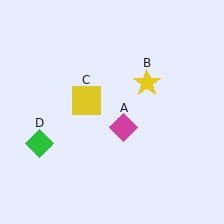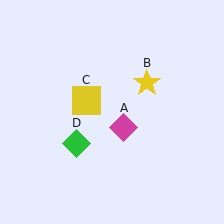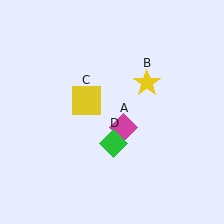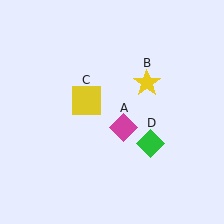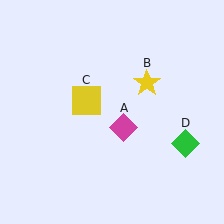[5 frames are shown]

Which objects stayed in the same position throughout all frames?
Magenta diamond (object A) and yellow star (object B) and yellow square (object C) remained stationary.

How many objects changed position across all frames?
1 object changed position: green diamond (object D).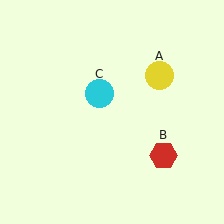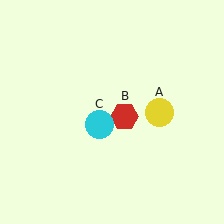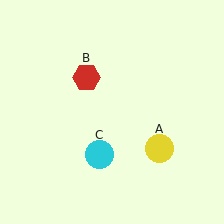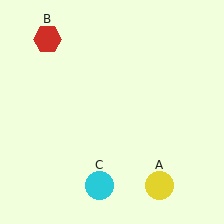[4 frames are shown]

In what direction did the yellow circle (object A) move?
The yellow circle (object A) moved down.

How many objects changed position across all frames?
3 objects changed position: yellow circle (object A), red hexagon (object B), cyan circle (object C).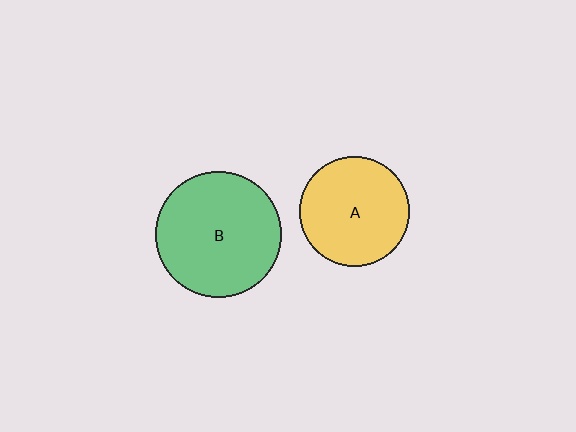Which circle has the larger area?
Circle B (green).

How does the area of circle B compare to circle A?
Approximately 1.3 times.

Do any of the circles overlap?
No, none of the circles overlap.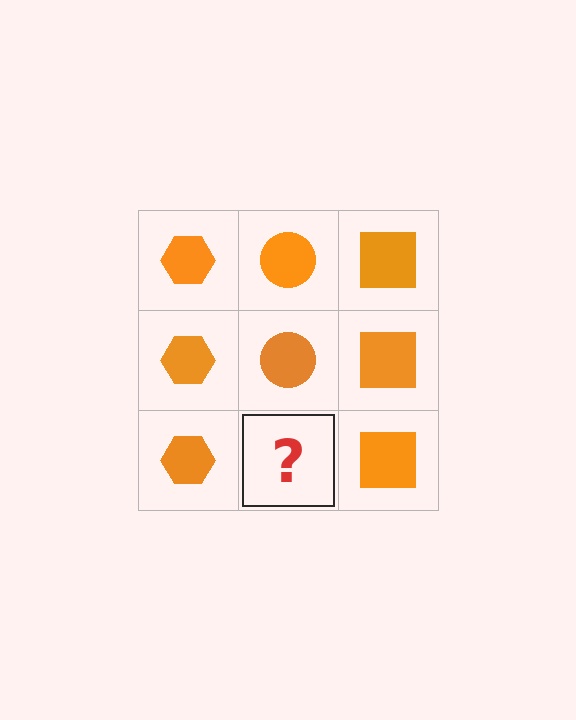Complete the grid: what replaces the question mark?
The question mark should be replaced with an orange circle.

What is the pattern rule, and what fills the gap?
The rule is that each column has a consistent shape. The gap should be filled with an orange circle.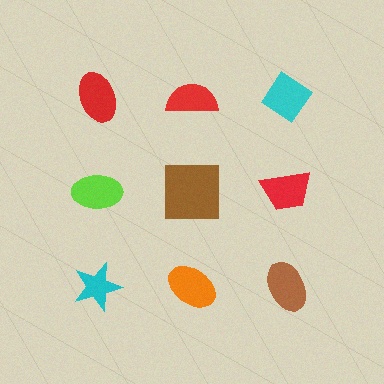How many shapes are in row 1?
3 shapes.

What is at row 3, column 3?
A brown ellipse.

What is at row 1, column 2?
A red semicircle.